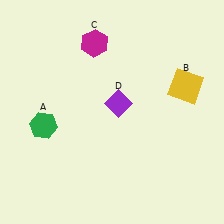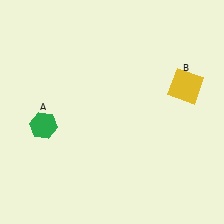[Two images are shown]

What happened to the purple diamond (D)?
The purple diamond (D) was removed in Image 2. It was in the top-right area of Image 1.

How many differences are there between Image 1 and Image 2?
There are 2 differences between the two images.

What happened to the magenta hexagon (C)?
The magenta hexagon (C) was removed in Image 2. It was in the top-left area of Image 1.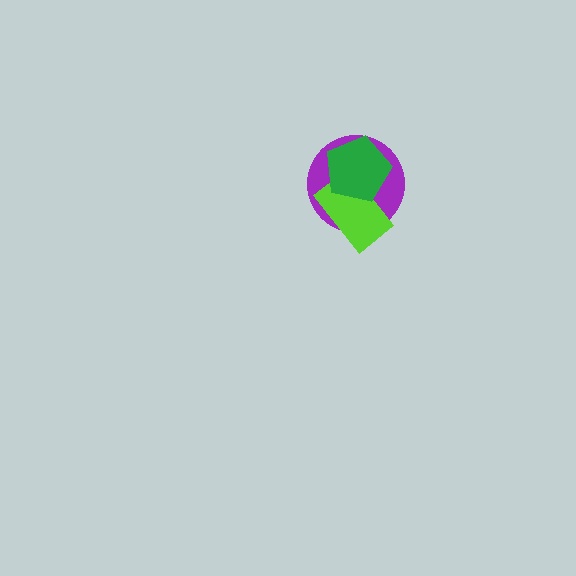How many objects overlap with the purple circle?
2 objects overlap with the purple circle.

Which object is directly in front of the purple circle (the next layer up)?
The lime rectangle is directly in front of the purple circle.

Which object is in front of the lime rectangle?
The green pentagon is in front of the lime rectangle.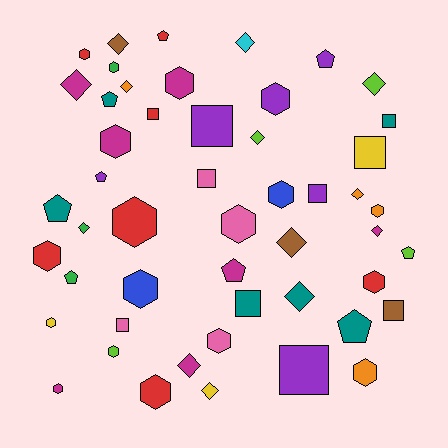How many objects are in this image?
There are 50 objects.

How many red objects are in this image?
There are 7 red objects.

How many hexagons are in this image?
There are 18 hexagons.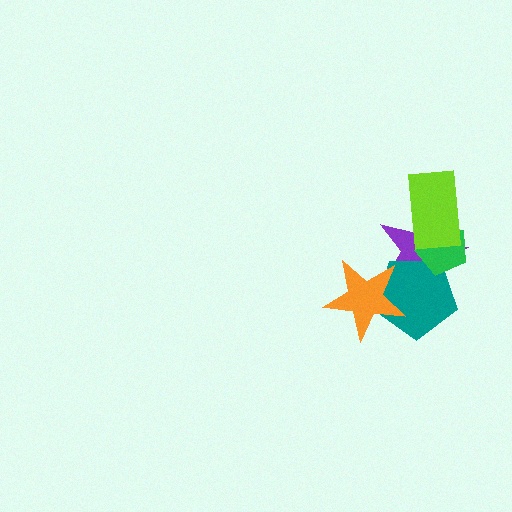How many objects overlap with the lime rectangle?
2 objects overlap with the lime rectangle.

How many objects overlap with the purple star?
4 objects overlap with the purple star.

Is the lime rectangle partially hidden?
No, no other shape covers it.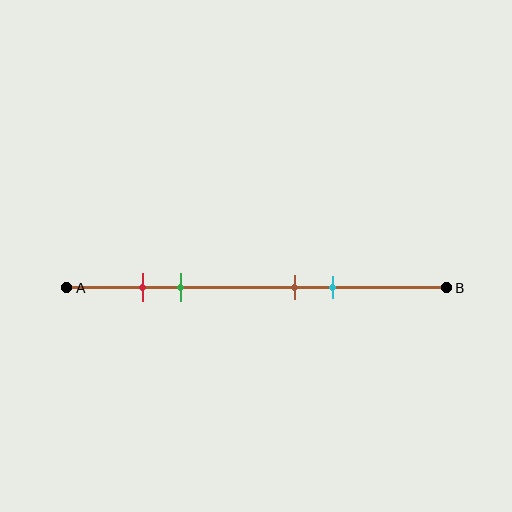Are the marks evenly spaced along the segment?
No, the marks are not evenly spaced.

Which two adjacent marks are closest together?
The red and green marks are the closest adjacent pair.